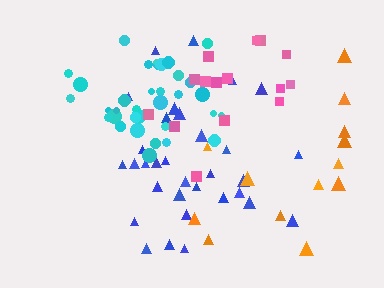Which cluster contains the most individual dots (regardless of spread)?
Cyan (35).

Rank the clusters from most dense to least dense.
cyan, blue, pink, orange.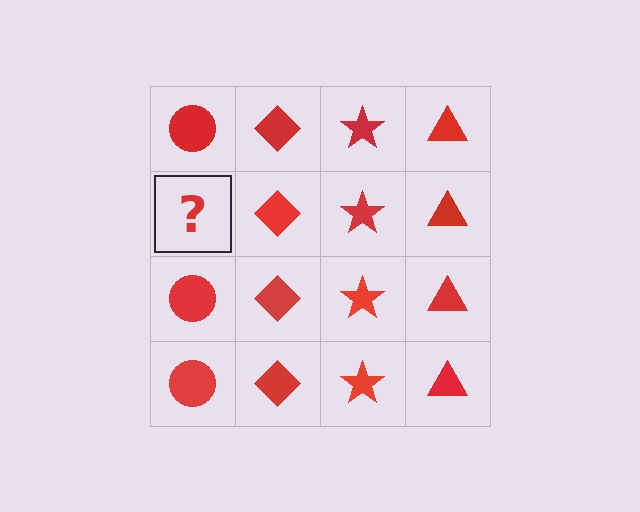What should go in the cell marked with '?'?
The missing cell should contain a red circle.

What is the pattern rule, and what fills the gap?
The rule is that each column has a consistent shape. The gap should be filled with a red circle.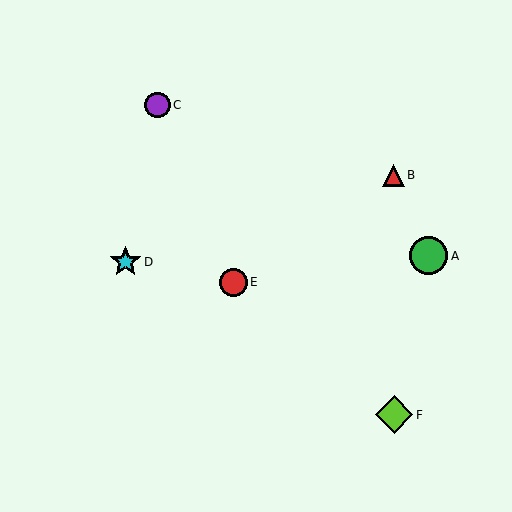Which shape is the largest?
The green circle (labeled A) is the largest.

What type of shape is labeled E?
Shape E is a red circle.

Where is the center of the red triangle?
The center of the red triangle is at (394, 175).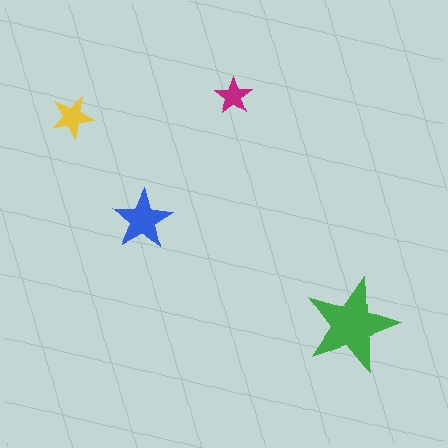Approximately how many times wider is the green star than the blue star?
About 1.5 times wider.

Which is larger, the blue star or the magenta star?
The blue one.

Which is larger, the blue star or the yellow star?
The blue one.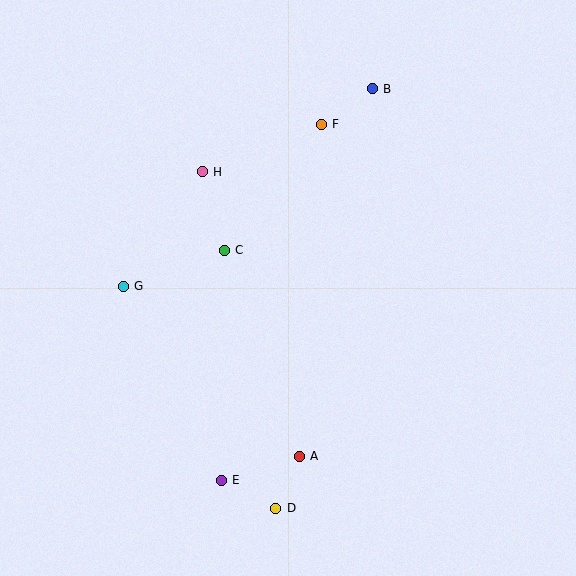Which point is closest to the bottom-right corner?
Point A is closest to the bottom-right corner.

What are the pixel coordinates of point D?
Point D is at (276, 508).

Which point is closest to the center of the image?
Point C at (224, 250) is closest to the center.